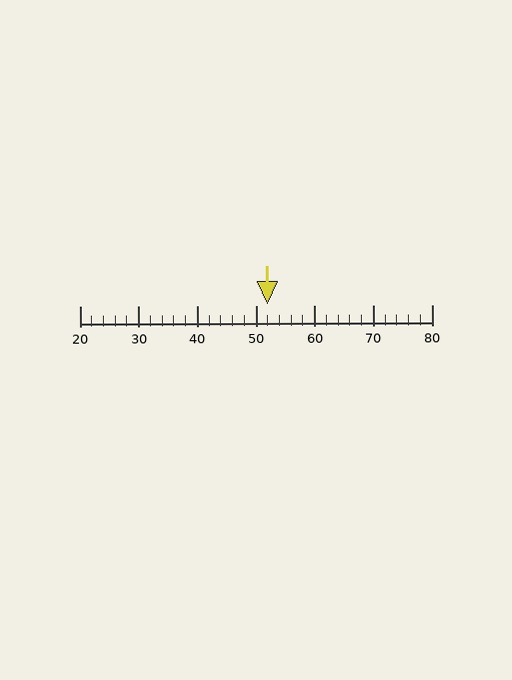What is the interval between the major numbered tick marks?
The major tick marks are spaced 10 units apart.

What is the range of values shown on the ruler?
The ruler shows values from 20 to 80.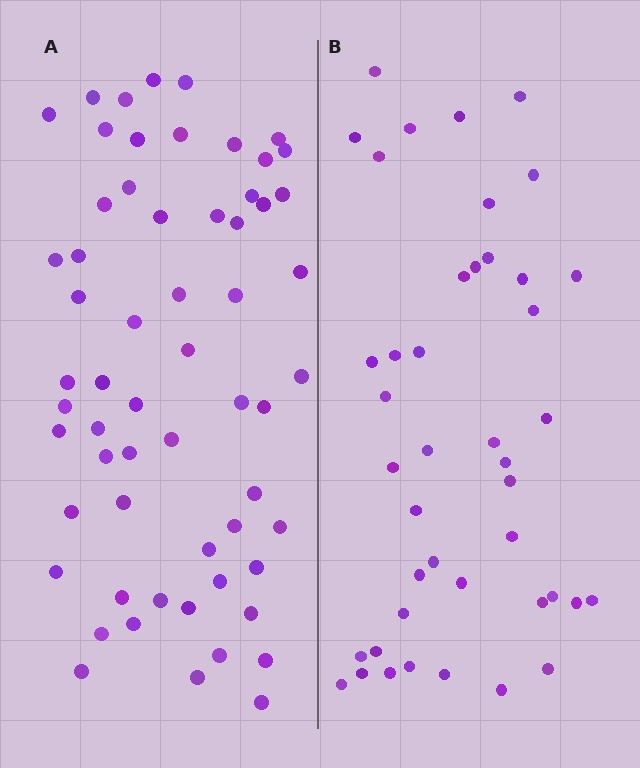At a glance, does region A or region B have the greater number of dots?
Region A (the left region) has more dots.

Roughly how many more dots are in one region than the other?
Region A has approximately 15 more dots than region B.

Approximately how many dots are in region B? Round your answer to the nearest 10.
About 40 dots. (The exact count is 43, which rounds to 40.)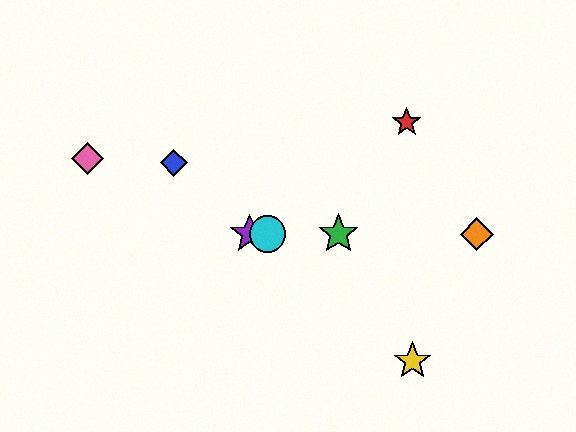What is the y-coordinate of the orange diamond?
The orange diamond is at y≈234.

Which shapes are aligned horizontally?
The green star, the purple star, the orange diamond, the cyan circle are aligned horizontally.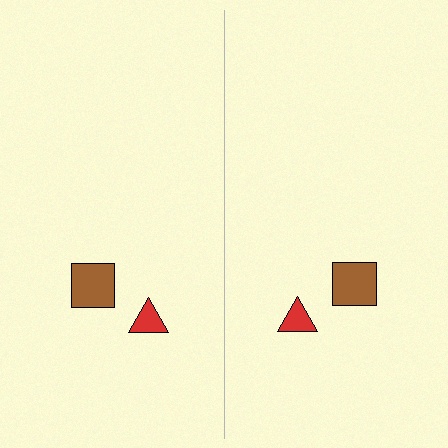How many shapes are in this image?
There are 4 shapes in this image.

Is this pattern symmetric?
Yes, this pattern has bilateral (reflection) symmetry.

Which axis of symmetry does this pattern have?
The pattern has a vertical axis of symmetry running through the center of the image.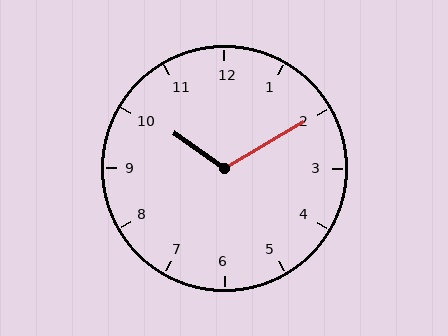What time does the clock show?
10:10.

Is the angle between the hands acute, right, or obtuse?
It is obtuse.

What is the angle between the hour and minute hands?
Approximately 115 degrees.